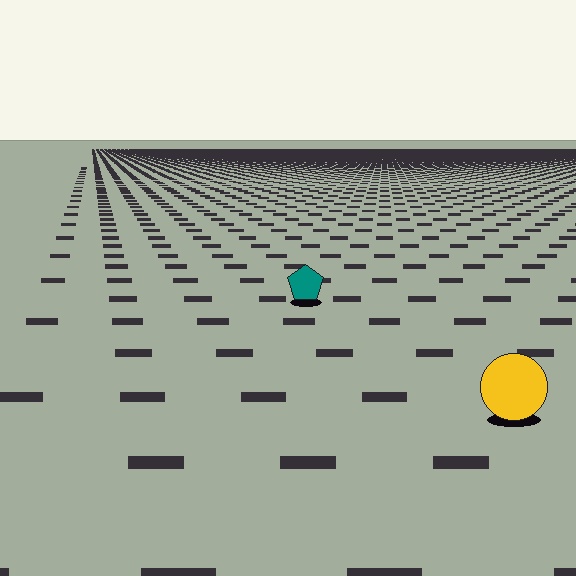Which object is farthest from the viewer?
The teal pentagon is farthest from the viewer. It appears smaller and the ground texture around it is denser.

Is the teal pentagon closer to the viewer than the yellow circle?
No. The yellow circle is closer — you can tell from the texture gradient: the ground texture is coarser near it.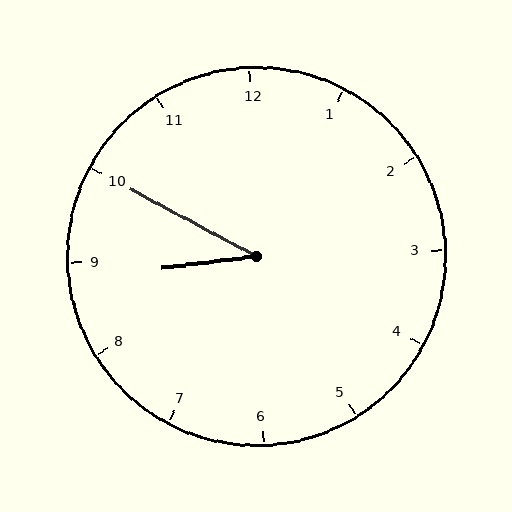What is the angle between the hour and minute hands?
Approximately 35 degrees.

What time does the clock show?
8:50.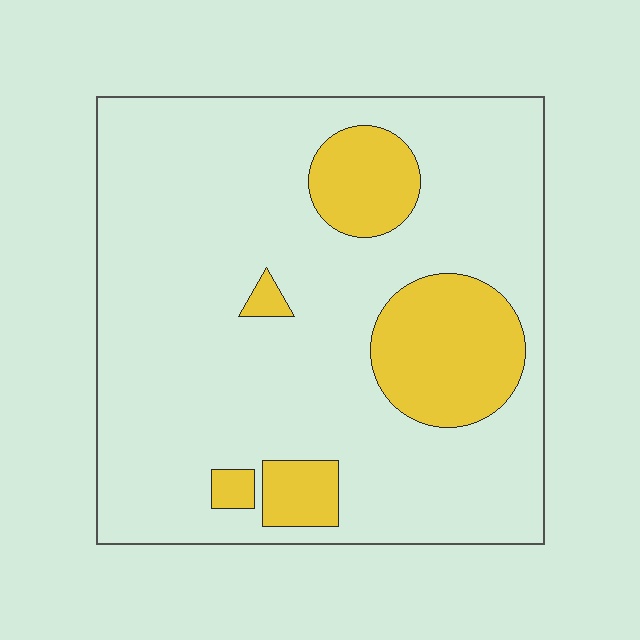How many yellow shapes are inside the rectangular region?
5.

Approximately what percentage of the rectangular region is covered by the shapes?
Approximately 20%.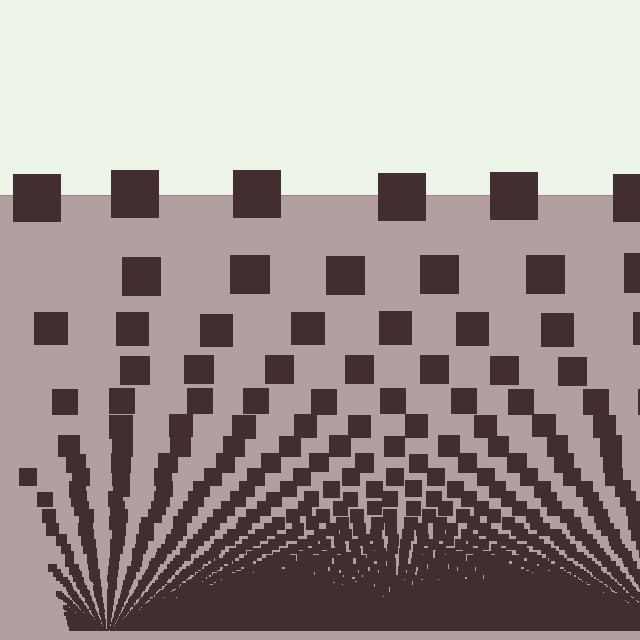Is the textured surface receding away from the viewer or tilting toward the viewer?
The surface appears to tilt toward the viewer. Texture elements get larger and sparser toward the top.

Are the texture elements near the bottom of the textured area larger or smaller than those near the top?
Smaller. The gradient is inverted — elements near the bottom are smaller and denser.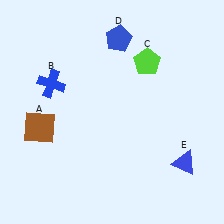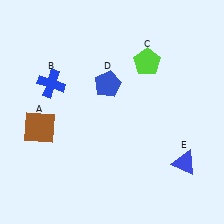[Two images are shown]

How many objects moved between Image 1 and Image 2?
1 object moved between the two images.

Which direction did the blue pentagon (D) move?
The blue pentagon (D) moved down.